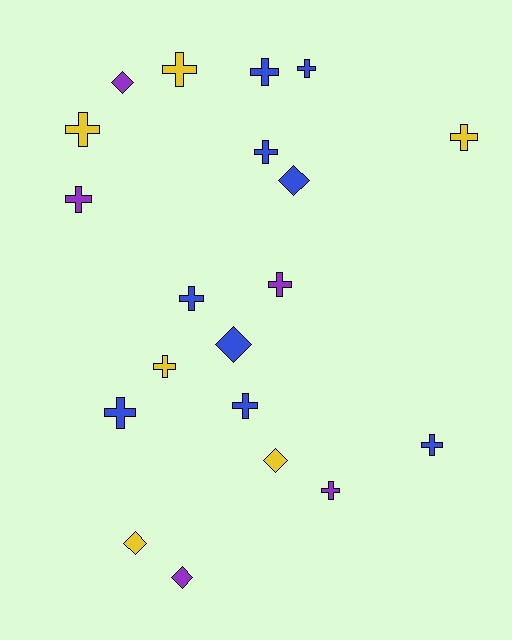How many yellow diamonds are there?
There are 2 yellow diamonds.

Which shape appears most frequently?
Cross, with 14 objects.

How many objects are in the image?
There are 20 objects.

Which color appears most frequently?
Blue, with 9 objects.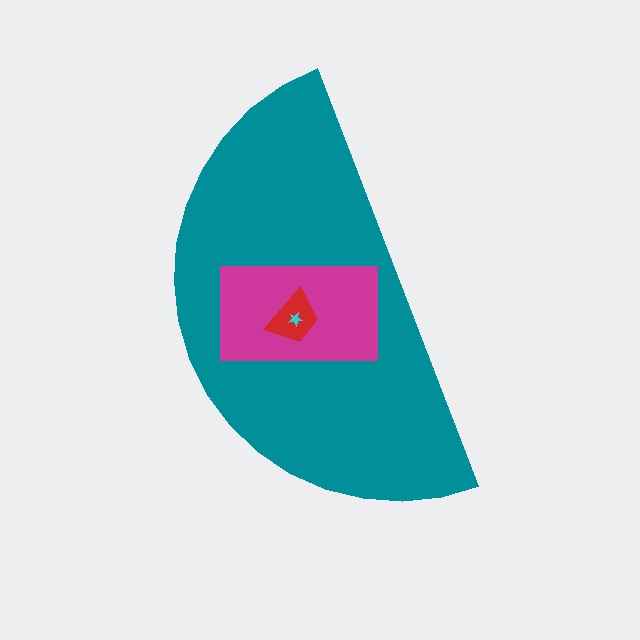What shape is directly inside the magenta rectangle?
The red trapezoid.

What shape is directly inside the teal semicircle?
The magenta rectangle.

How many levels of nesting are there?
4.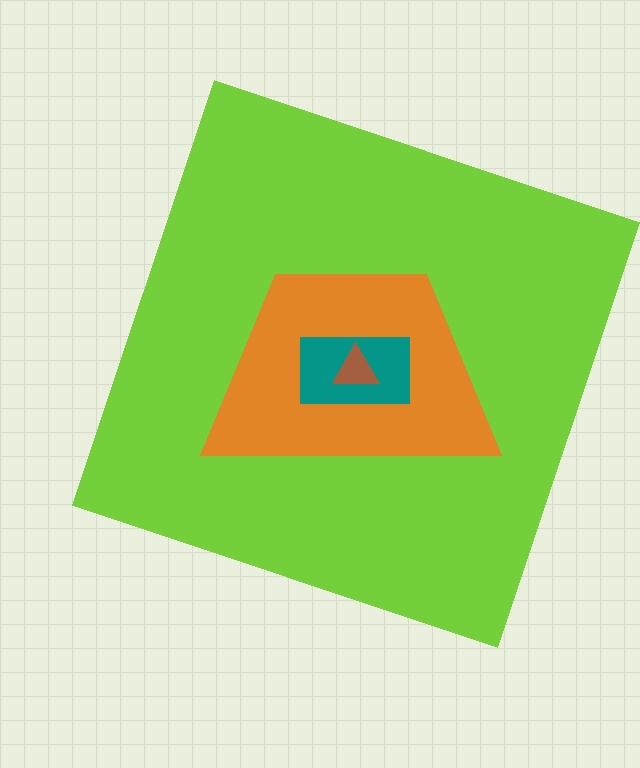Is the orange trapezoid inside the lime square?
Yes.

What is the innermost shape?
The brown triangle.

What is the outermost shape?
The lime square.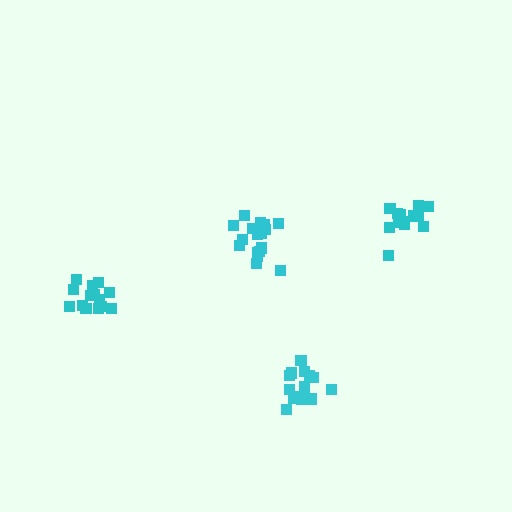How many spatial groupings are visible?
There are 4 spatial groupings.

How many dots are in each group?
Group 1: 17 dots, Group 2: 15 dots, Group 3: 14 dots, Group 4: 13 dots (59 total).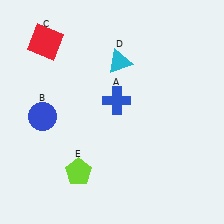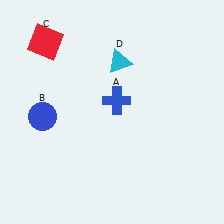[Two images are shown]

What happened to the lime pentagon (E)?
The lime pentagon (E) was removed in Image 2. It was in the bottom-left area of Image 1.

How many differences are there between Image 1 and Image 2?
There is 1 difference between the two images.